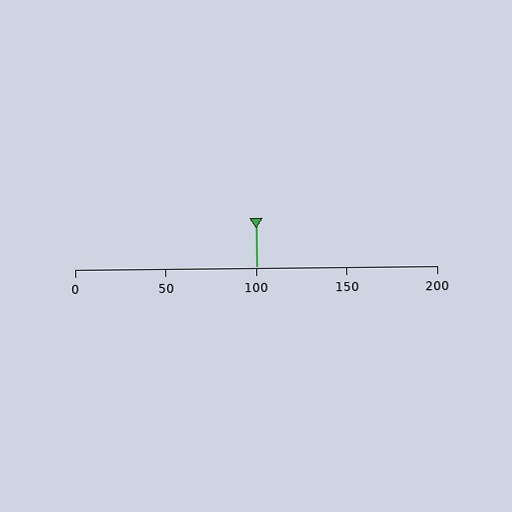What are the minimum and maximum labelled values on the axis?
The axis runs from 0 to 200.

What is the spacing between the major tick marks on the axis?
The major ticks are spaced 50 apart.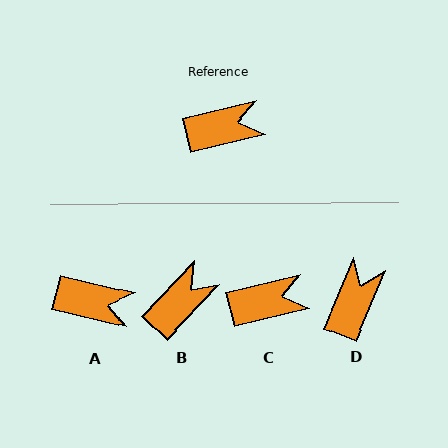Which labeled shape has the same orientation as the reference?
C.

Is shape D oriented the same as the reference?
No, it is off by about 54 degrees.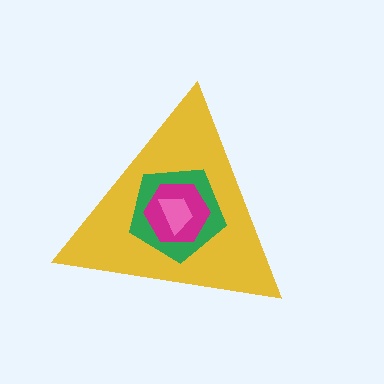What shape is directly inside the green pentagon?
The magenta hexagon.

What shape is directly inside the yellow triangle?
The green pentagon.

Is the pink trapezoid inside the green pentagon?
Yes.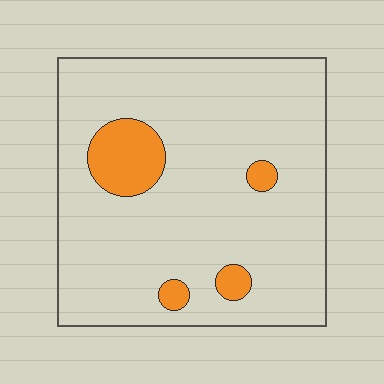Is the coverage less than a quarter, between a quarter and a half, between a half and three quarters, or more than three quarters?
Less than a quarter.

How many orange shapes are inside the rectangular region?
4.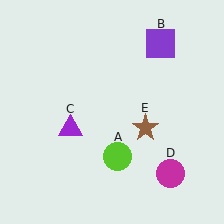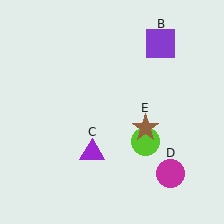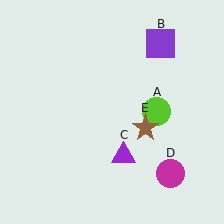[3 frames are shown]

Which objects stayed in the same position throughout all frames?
Purple square (object B) and magenta circle (object D) and brown star (object E) remained stationary.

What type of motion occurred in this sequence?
The lime circle (object A), purple triangle (object C) rotated counterclockwise around the center of the scene.